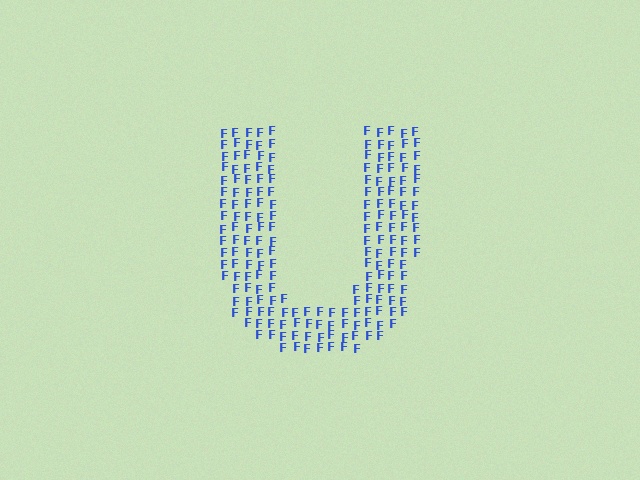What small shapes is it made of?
It is made of small letter F's.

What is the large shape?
The large shape is the letter U.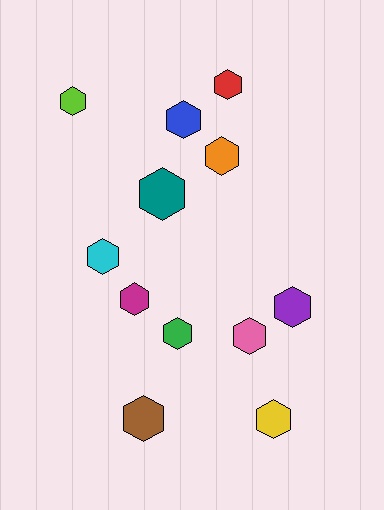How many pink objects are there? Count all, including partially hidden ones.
There is 1 pink object.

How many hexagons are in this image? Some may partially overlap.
There are 12 hexagons.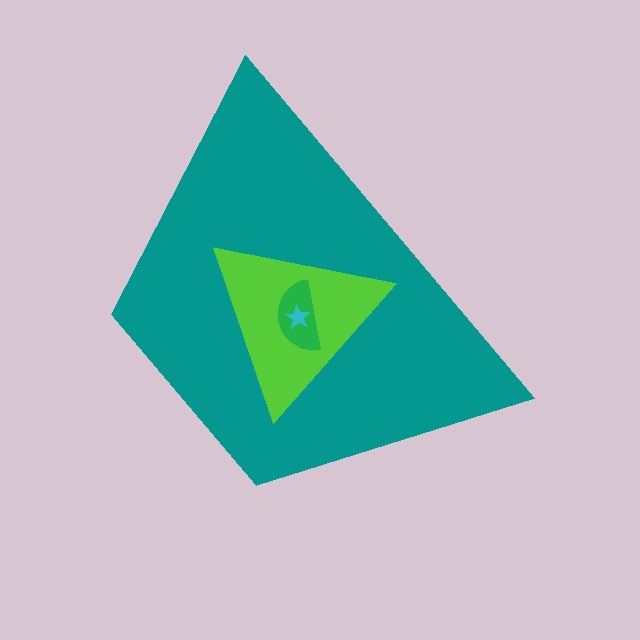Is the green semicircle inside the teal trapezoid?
Yes.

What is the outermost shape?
The teal trapezoid.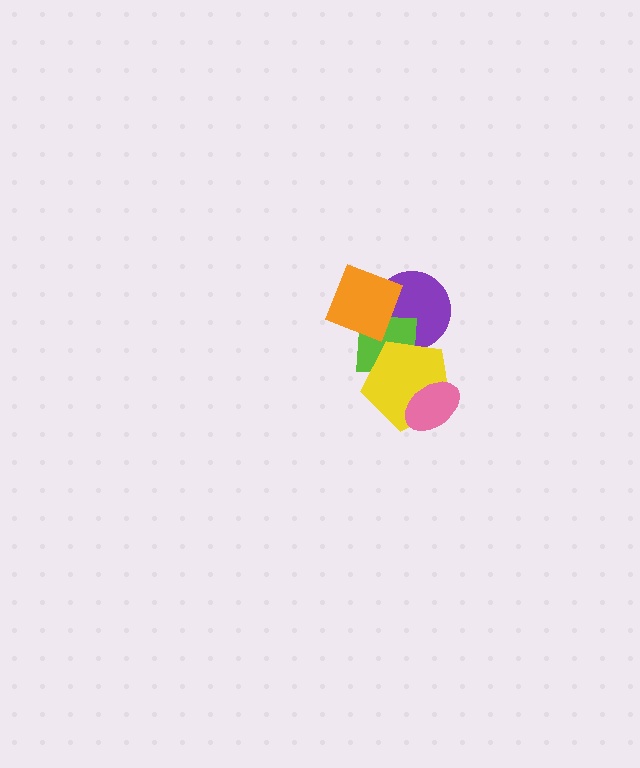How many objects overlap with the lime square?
3 objects overlap with the lime square.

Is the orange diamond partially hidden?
No, no other shape covers it.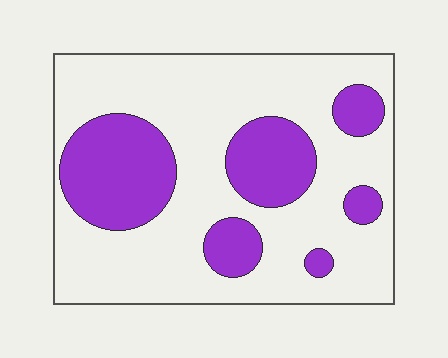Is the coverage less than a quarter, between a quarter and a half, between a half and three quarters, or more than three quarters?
Between a quarter and a half.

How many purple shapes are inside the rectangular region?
6.